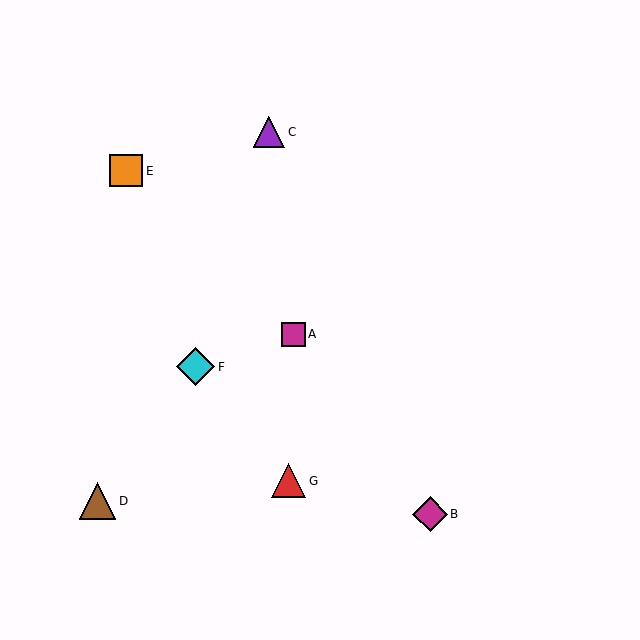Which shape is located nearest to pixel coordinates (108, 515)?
The brown triangle (labeled D) at (98, 501) is nearest to that location.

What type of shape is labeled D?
Shape D is a brown triangle.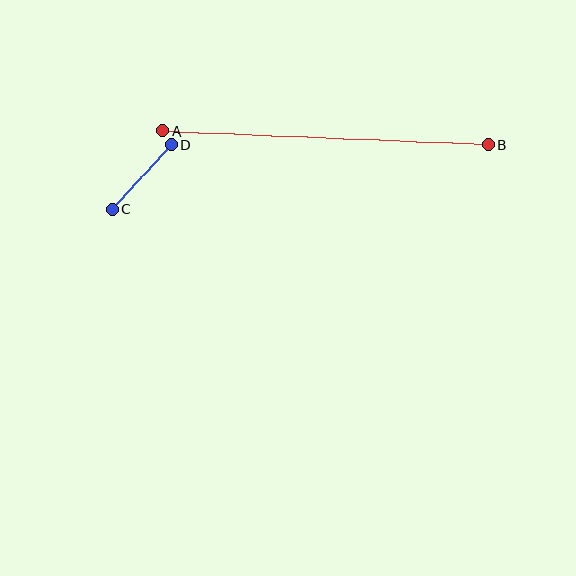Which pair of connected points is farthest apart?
Points A and B are farthest apart.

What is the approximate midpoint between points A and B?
The midpoint is at approximately (326, 138) pixels.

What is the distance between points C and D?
The distance is approximately 88 pixels.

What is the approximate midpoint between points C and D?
The midpoint is at approximately (142, 177) pixels.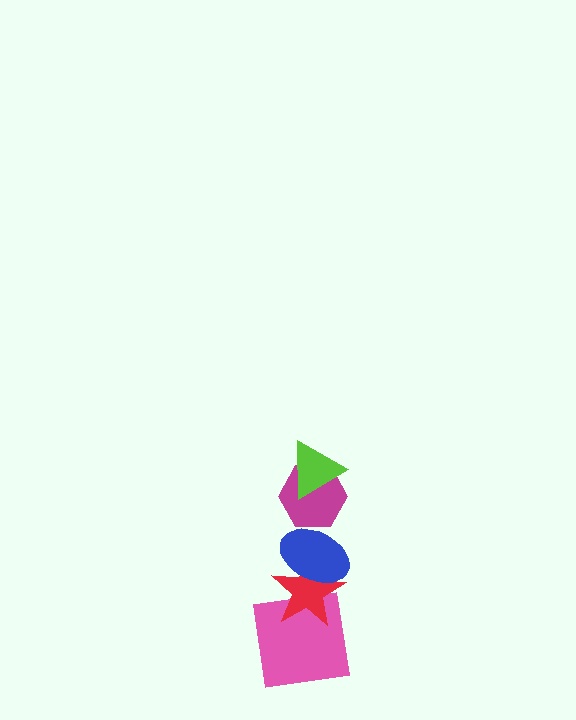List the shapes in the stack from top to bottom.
From top to bottom: the lime triangle, the magenta hexagon, the blue ellipse, the red star, the pink square.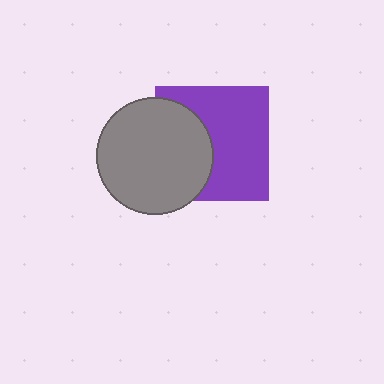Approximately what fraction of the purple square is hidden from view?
Roughly 38% of the purple square is hidden behind the gray circle.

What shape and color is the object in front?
The object in front is a gray circle.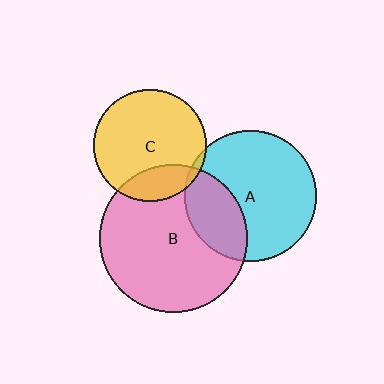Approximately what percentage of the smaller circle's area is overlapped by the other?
Approximately 20%.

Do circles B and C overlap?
Yes.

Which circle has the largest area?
Circle B (pink).